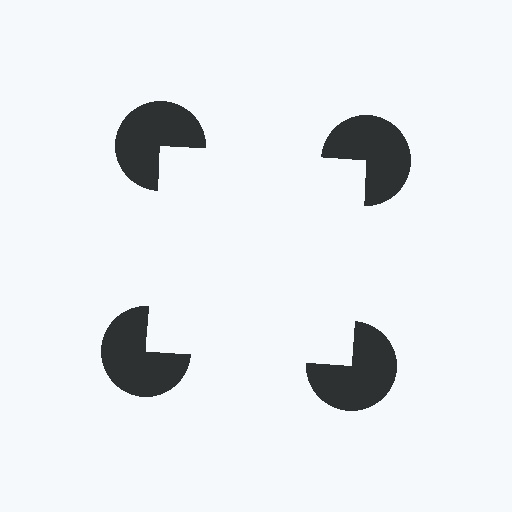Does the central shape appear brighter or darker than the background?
It typically appears slightly brighter than the background, even though no actual brightness change is drawn.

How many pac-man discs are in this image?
There are 4 — one at each vertex of the illusory square.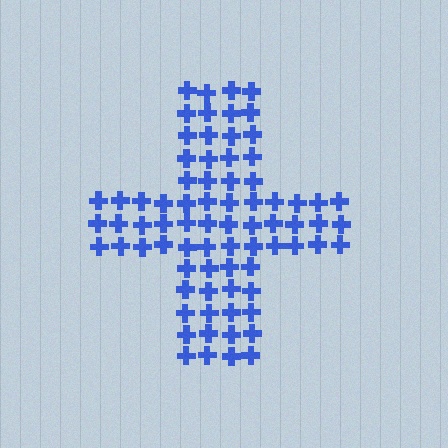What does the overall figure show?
The overall figure shows a cross.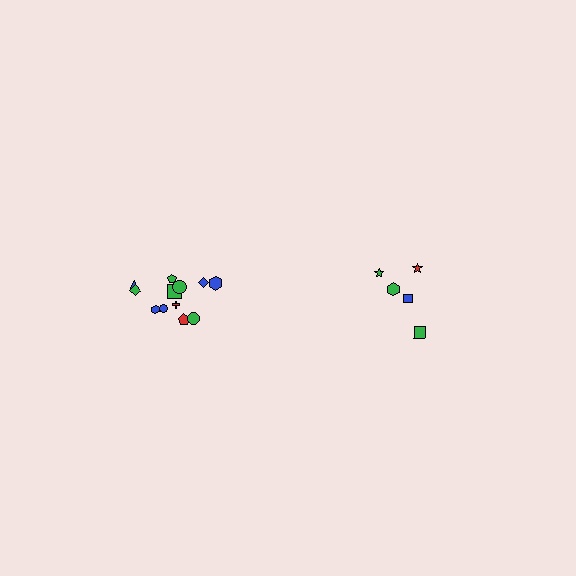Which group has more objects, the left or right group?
The left group.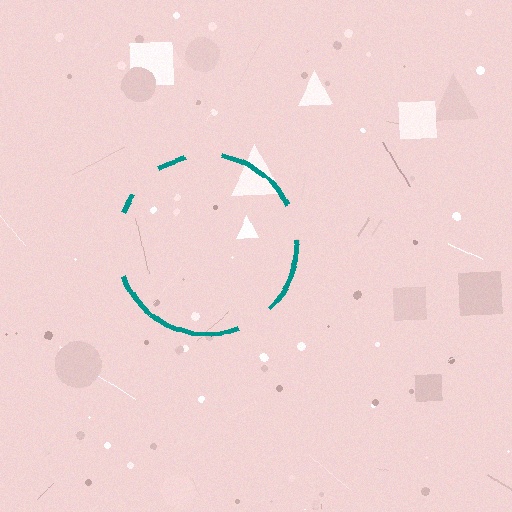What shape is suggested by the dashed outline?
The dashed outline suggests a circle.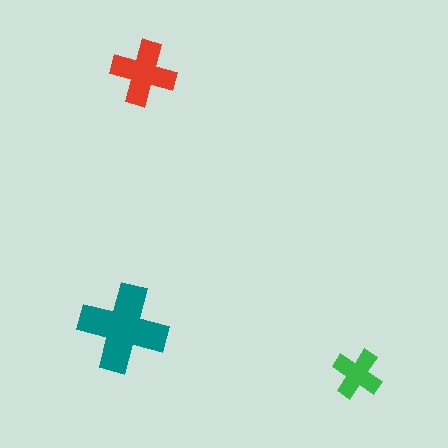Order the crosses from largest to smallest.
the teal one, the red one, the green one.